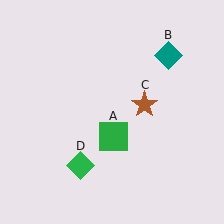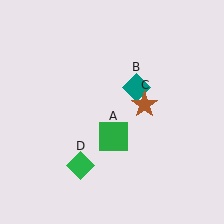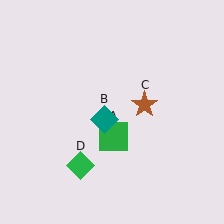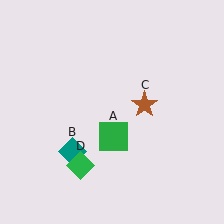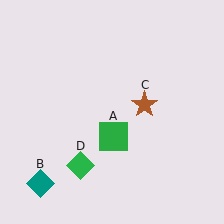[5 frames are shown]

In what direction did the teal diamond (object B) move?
The teal diamond (object B) moved down and to the left.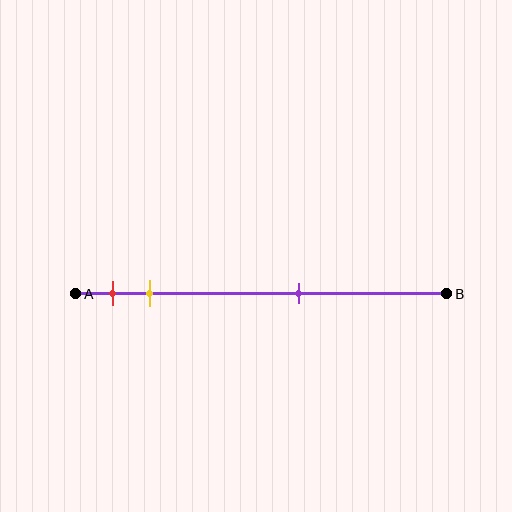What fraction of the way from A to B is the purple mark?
The purple mark is approximately 60% (0.6) of the way from A to B.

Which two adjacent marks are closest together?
The red and yellow marks are the closest adjacent pair.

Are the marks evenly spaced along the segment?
No, the marks are not evenly spaced.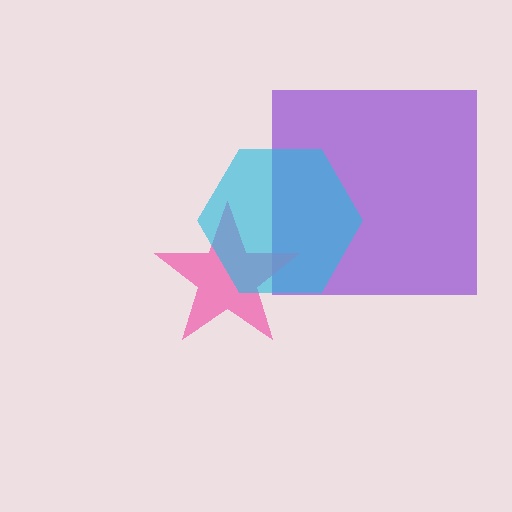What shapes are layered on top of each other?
The layered shapes are: a purple square, a pink star, a cyan hexagon.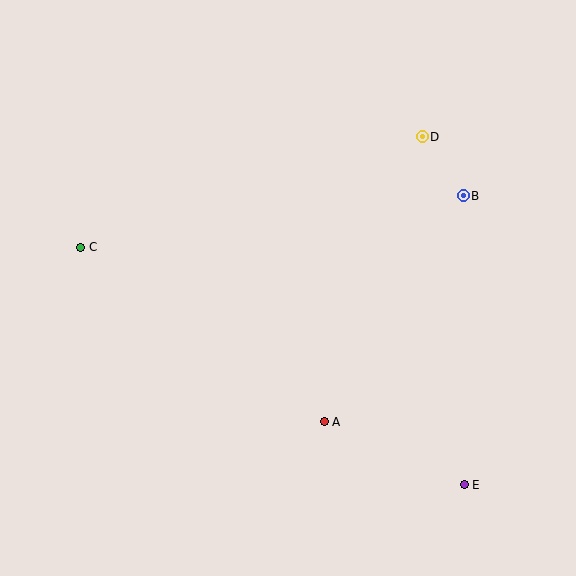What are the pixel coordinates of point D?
Point D is at (422, 137).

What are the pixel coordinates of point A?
Point A is at (324, 422).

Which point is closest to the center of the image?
Point A at (324, 422) is closest to the center.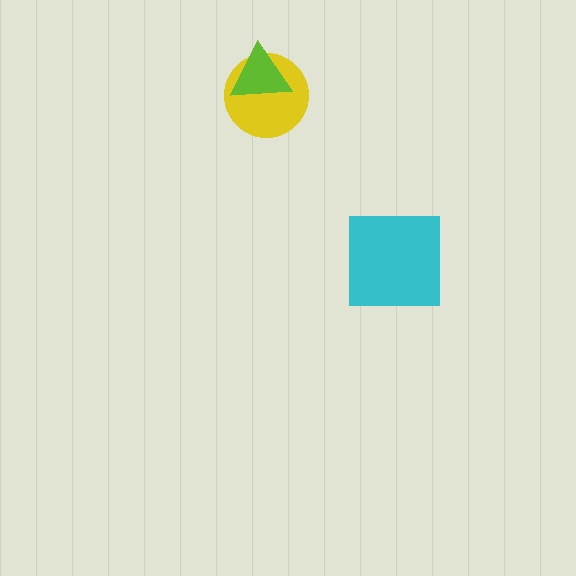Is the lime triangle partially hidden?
No, no other shape covers it.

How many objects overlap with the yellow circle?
1 object overlaps with the yellow circle.